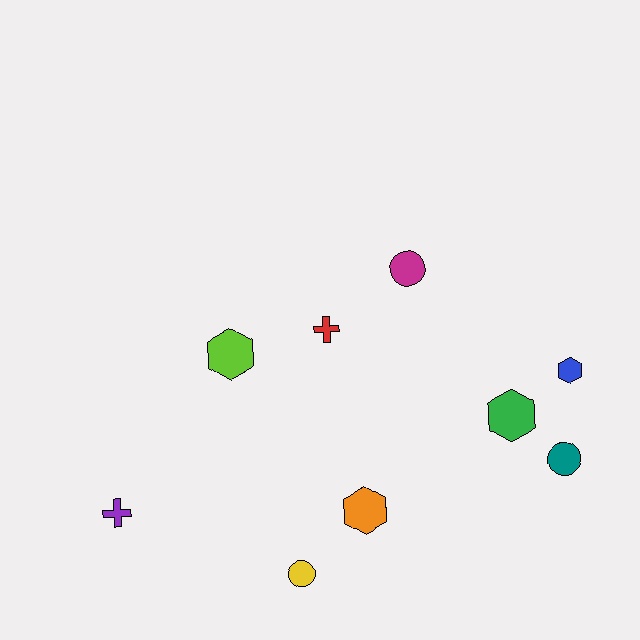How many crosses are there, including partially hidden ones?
There are 2 crosses.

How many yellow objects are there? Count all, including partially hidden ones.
There is 1 yellow object.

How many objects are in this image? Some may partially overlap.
There are 9 objects.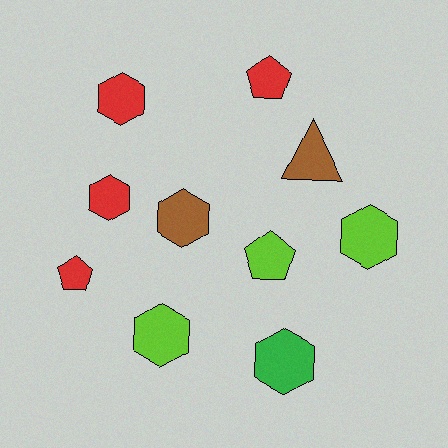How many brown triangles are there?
There is 1 brown triangle.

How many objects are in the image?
There are 10 objects.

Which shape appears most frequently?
Hexagon, with 6 objects.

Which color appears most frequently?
Red, with 4 objects.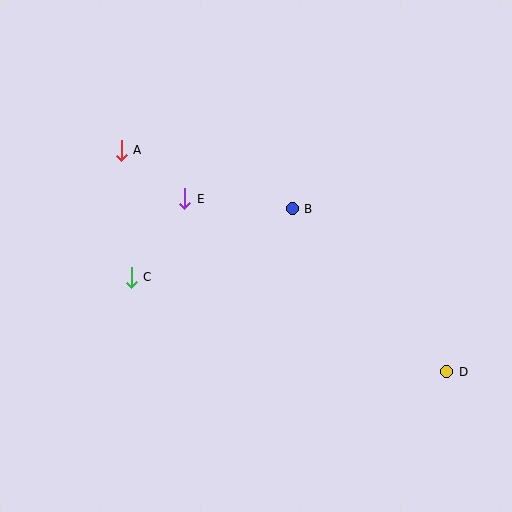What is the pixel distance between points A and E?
The distance between A and E is 80 pixels.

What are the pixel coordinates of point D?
Point D is at (447, 372).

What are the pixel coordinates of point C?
Point C is at (131, 277).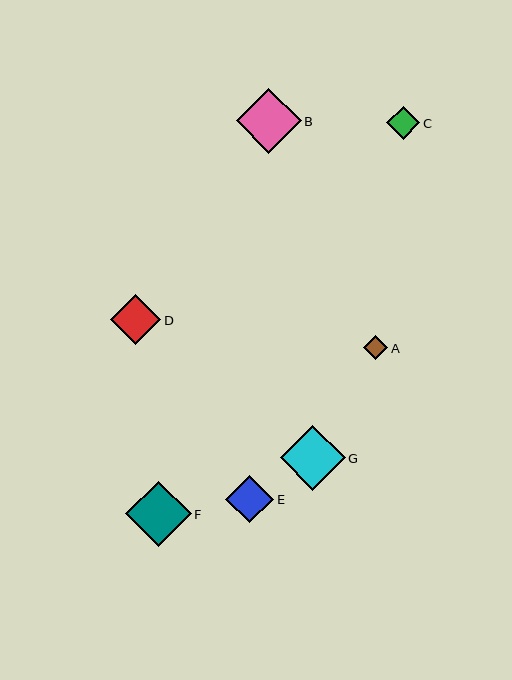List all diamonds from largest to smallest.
From largest to smallest: F, G, B, D, E, C, A.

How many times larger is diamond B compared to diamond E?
Diamond B is approximately 1.4 times the size of diamond E.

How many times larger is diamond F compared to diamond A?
Diamond F is approximately 2.7 times the size of diamond A.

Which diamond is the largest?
Diamond F is the largest with a size of approximately 66 pixels.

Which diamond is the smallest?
Diamond A is the smallest with a size of approximately 24 pixels.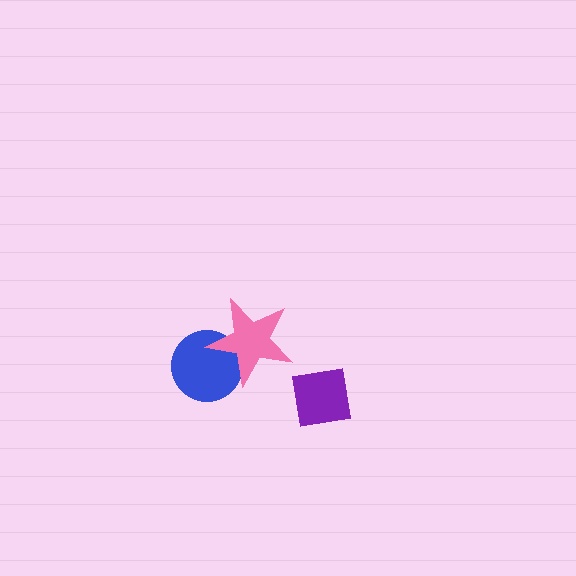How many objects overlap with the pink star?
1 object overlaps with the pink star.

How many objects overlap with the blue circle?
1 object overlaps with the blue circle.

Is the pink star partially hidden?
No, no other shape covers it.